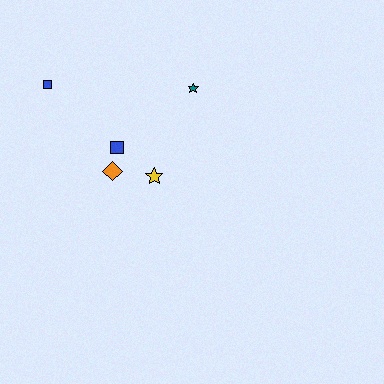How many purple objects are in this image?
There are no purple objects.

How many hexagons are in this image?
There are no hexagons.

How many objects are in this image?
There are 5 objects.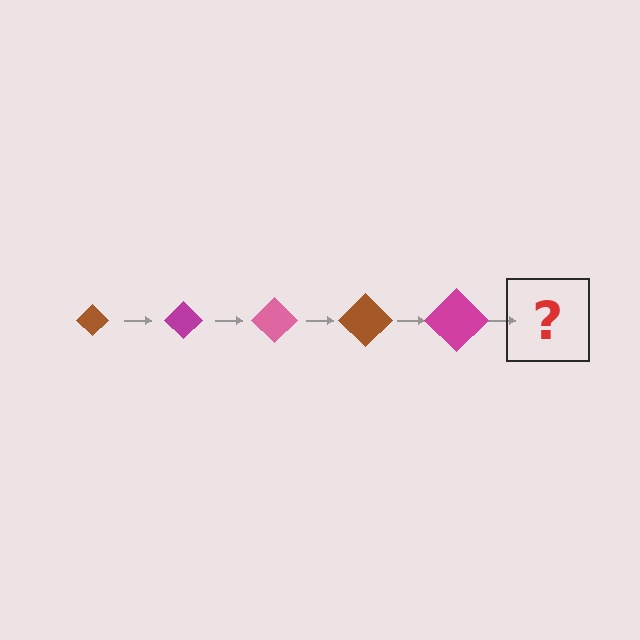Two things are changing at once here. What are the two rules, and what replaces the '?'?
The two rules are that the diamond grows larger each step and the color cycles through brown, magenta, and pink. The '?' should be a pink diamond, larger than the previous one.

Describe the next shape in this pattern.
It should be a pink diamond, larger than the previous one.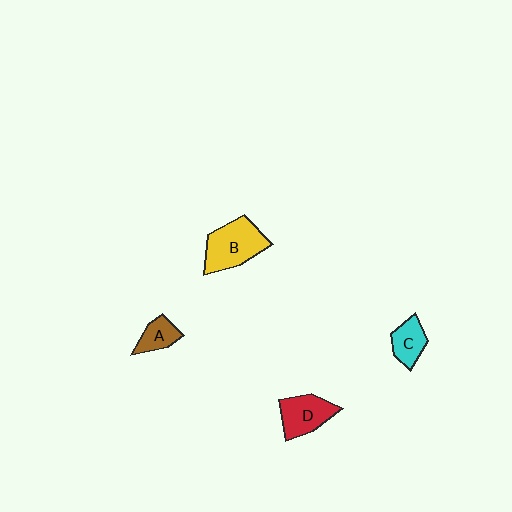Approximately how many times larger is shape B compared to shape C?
Approximately 1.9 times.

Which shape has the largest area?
Shape B (yellow).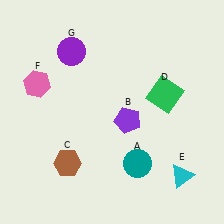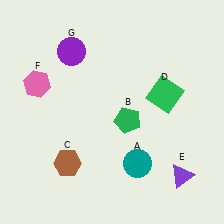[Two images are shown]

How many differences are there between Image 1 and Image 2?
There are 2 differences between the two images.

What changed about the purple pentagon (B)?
In Image 1, B is purple. In Image 2, it changed to green.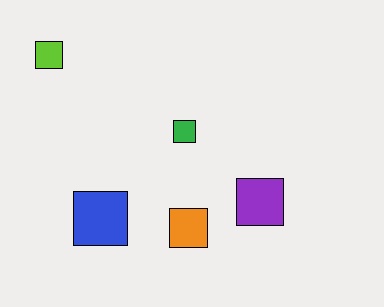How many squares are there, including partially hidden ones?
There are 5 squares.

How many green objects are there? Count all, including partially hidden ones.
There is 1 green object.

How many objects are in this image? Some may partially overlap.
There are 5 objects.